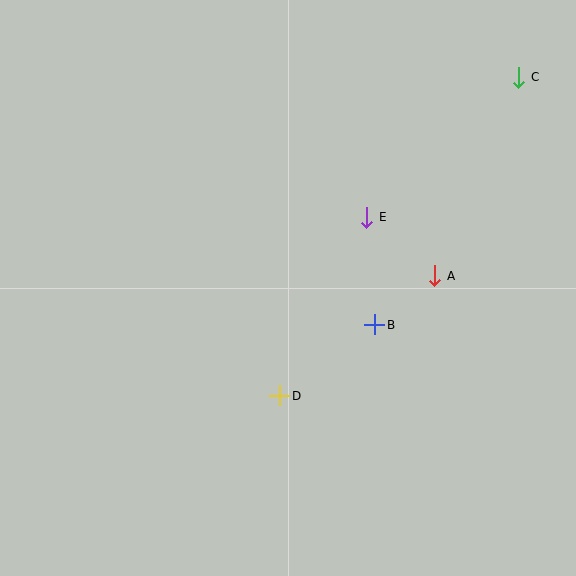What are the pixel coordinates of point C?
Point C is at (519, 77).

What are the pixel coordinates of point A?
Point A is at (435, 276).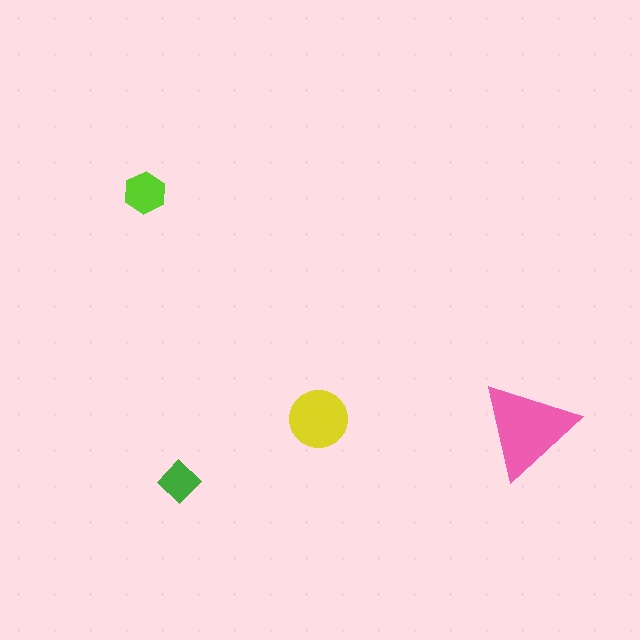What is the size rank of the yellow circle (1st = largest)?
2nd.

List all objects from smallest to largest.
The green diamond, the lime hexagon, the yellow circle, the pink triangle.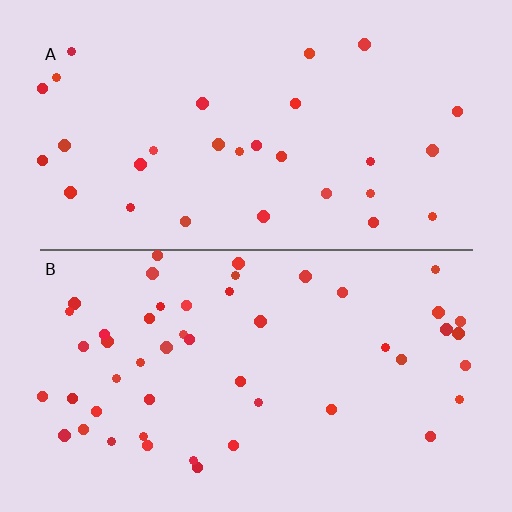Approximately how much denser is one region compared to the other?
Approximately 1.7× — region B over region A.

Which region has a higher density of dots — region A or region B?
B (the bottom).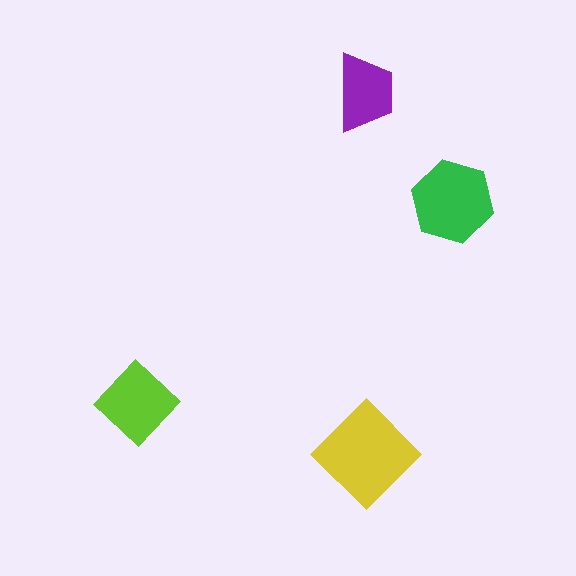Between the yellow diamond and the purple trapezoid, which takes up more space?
The yellow diamond.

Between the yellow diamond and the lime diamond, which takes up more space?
The yellow diamond.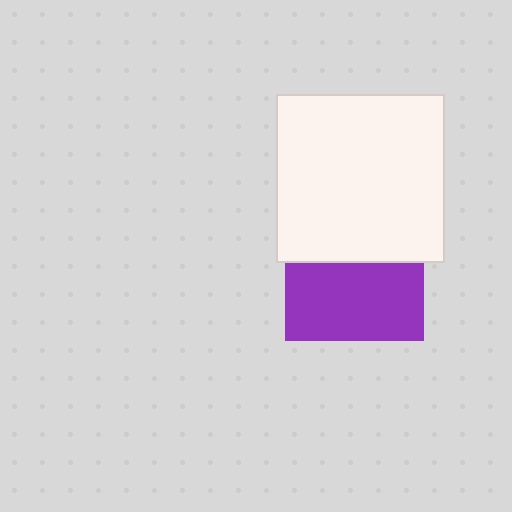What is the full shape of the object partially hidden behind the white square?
The partially hidden object is a purple square.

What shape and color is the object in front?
The object in front is a white square.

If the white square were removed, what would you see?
You would see the complete purple square.